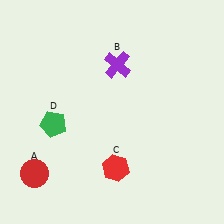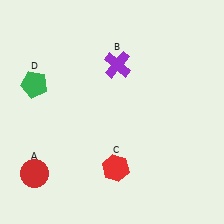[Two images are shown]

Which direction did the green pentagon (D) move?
The green pentagon (D) moved up.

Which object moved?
The green pentagon (D) moved up.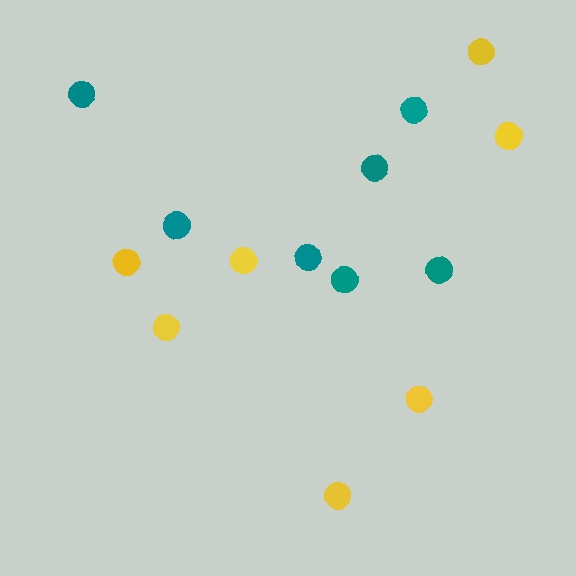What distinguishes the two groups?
There are 2 groups: one group of teal circles (7) and one group of yellow circles (7).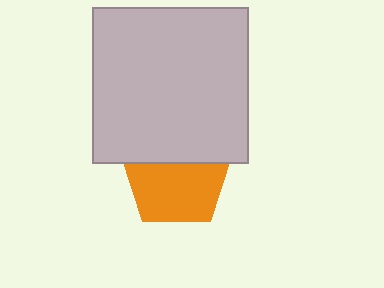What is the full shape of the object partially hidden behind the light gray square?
The partially hidden object is an orange pentagon.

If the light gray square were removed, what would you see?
You would see the complete orange pentagon.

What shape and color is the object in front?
The object in front is a light gray square.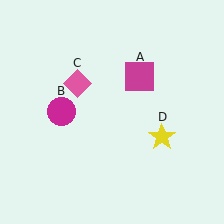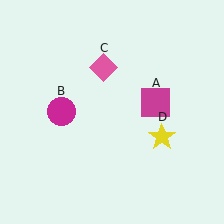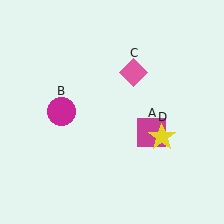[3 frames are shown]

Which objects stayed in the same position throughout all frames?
Magenta circle (object B) and yellow star (object D) remained stationary.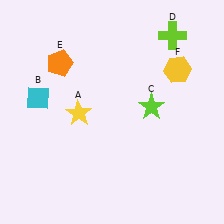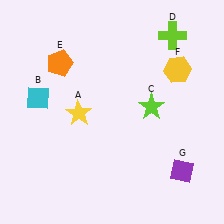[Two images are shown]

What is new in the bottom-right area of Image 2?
A purple diamond (G) was added in the bottom-right area of Image 2.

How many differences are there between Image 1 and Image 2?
There is 1 difference between the two images.